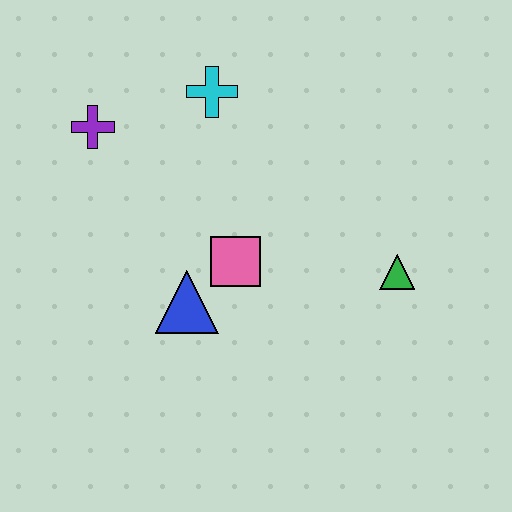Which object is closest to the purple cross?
The cyan cross is closest to the purple cross.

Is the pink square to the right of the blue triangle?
Yes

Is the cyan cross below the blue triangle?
No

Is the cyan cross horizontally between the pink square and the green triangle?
No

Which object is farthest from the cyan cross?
The green triangle is farthest from the cyan cross.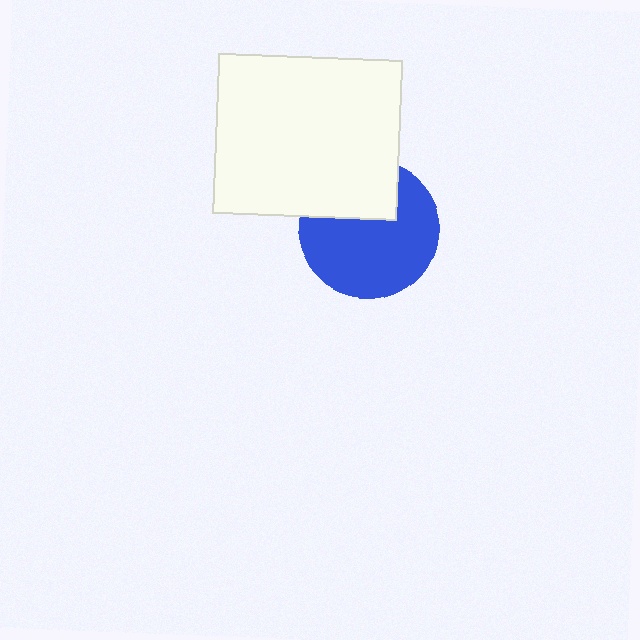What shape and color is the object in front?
The object in front is a white rectangle.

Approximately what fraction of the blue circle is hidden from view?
Roughly 31% of the blue circle is hidden behind the white rectangle.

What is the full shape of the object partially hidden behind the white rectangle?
The partially hidden object is a blue circle.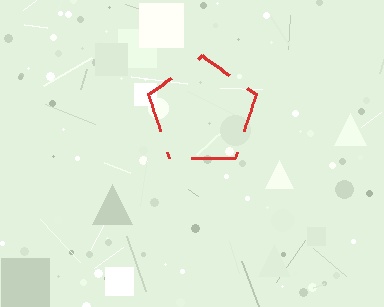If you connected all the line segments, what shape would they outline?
They would outline a pentagon.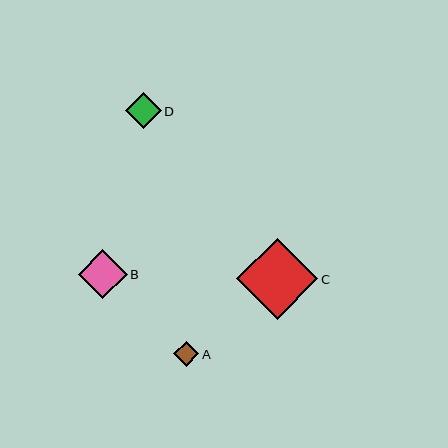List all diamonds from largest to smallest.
From largest to smallest: C, B, D, A.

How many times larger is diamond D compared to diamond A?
Diamond D is approximately 1.4 times the size of diamond A.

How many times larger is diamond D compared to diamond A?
Diamond D is approximately 1.4 times the size of diamond A.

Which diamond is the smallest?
Diamond A is the smallest with a size of approximately 25 pixels.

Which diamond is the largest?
Diamond C is the largest with a size of approximately 81 pixels.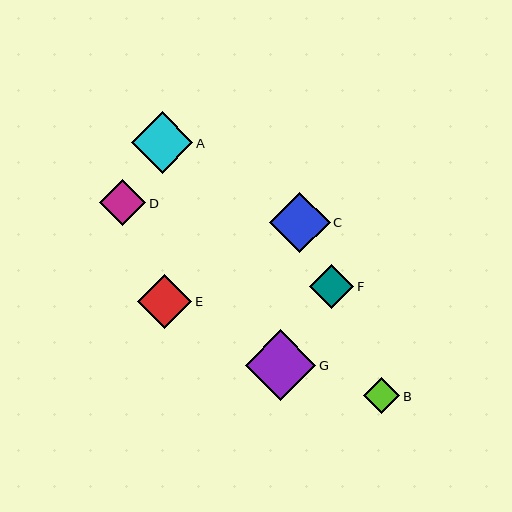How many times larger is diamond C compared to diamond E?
Diamond C is approximately 1.1 times the size of diamond E.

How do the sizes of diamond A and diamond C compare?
Diamond A and diamond C are approximately the same size.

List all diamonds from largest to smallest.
From largest to smallest: G, A, C, E, D, F, B.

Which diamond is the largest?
Diamond G is the largest with a size of approximately 70 pixels.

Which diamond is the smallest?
Diamond B is the smallest with a size of approximately 37 pixels.